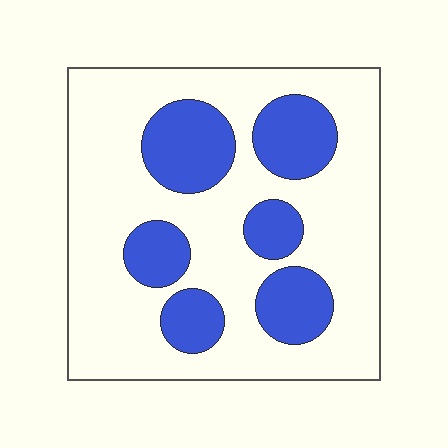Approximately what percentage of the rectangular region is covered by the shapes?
Approximately 30%.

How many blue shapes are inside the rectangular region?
6.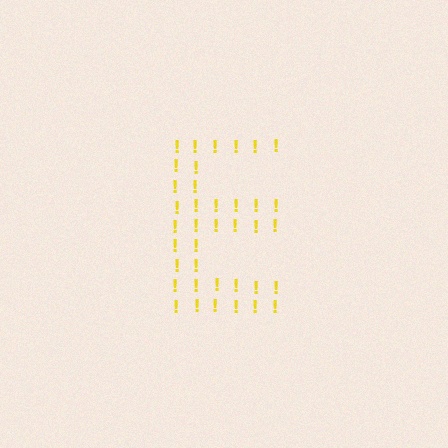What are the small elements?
The small elements are exclamation marks.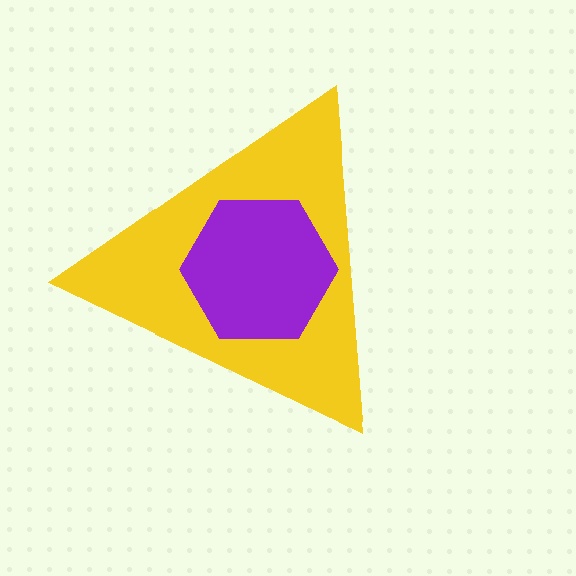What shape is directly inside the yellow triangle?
The purple hexagon.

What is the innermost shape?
The purple hexagon.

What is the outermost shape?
The yellow triangle.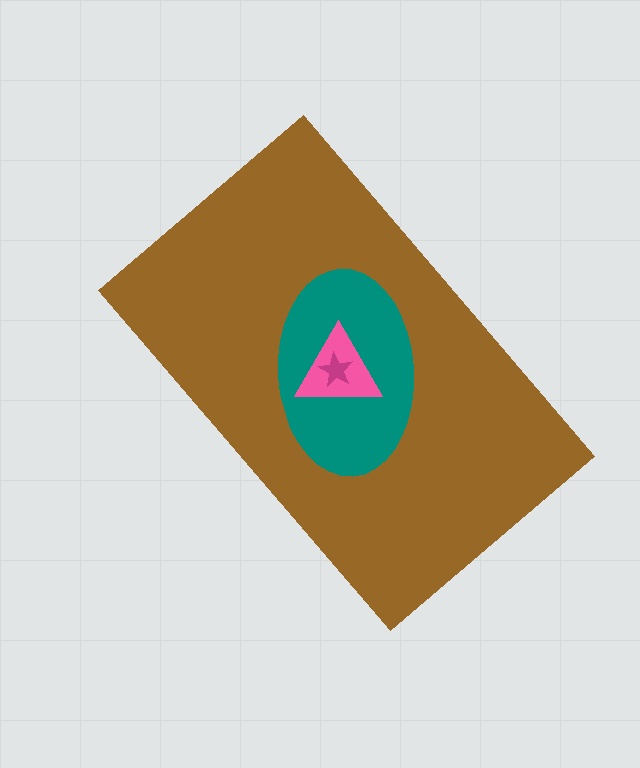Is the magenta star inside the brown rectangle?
Yes.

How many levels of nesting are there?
4.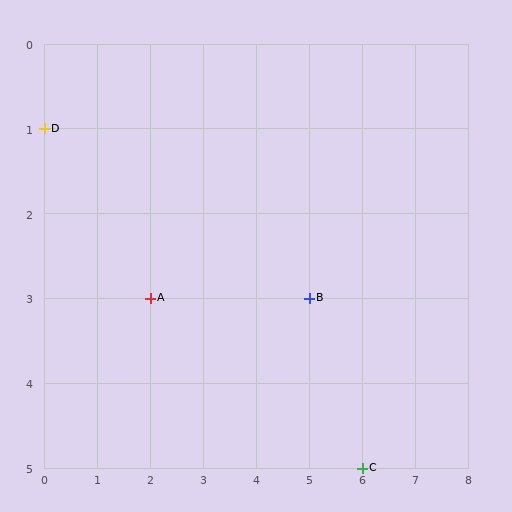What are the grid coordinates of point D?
Point D is at grid coordinates (0, 1).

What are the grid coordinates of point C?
Point C is at grid coordinates (6, 5).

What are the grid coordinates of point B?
Point B is at grid coordinates (5, 3).